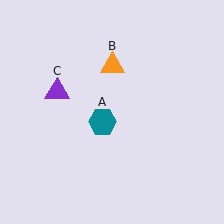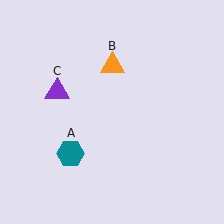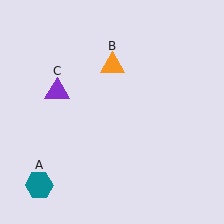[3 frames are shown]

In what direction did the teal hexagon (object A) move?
The teal hexagon (object A) moved down and to the left.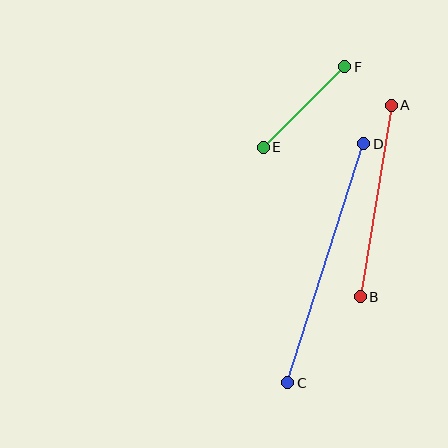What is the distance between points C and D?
The distance is approximately 251 pixels.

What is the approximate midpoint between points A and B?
The midpoint is at approximately (376, 201) pixels.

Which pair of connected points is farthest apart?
Points C and D are farthest apart.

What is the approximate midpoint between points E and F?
The midpoint is at approximately (304, 107) pixels.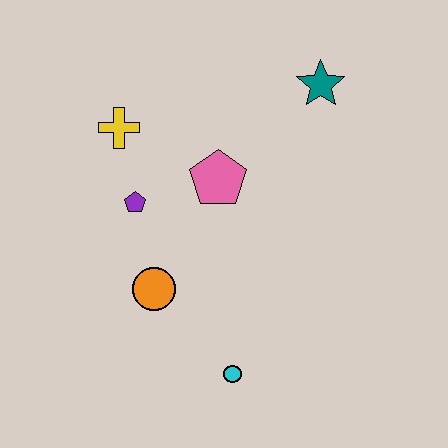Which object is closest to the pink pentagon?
The purple pentagon is closest to the pink pentagon.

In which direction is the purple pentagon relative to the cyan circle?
The purple pentagon is above the cyan circle.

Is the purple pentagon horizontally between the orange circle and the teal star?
No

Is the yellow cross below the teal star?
Yes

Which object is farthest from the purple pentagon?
The teal star is farthest from the purple pentagon.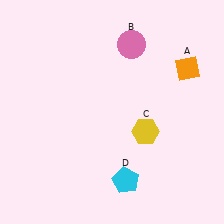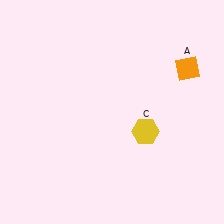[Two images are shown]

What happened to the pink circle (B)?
The pink circle (B) was removed in Image 2. It was in the top-right area of Image 1.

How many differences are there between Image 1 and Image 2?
There are 2 differences between the two images.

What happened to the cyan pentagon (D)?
The cyan pentagon (D) was removed in Image 2. It was in the bottom-right area of Image 1.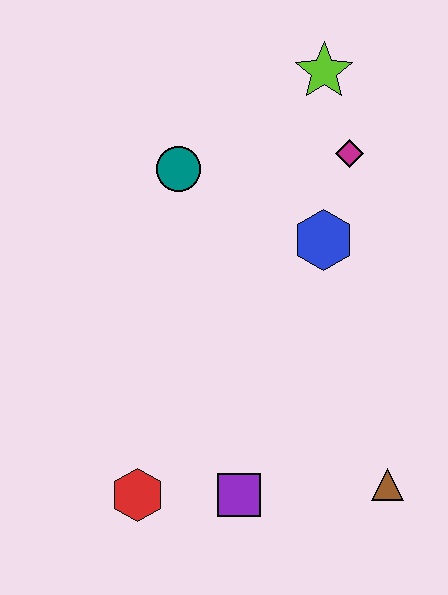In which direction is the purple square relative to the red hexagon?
The purple square is to the right of the red hexagon.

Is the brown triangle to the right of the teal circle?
Yes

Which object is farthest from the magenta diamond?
The red hexagon is farthest from the magenta diamond.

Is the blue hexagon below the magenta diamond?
Yes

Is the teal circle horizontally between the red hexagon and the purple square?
Yes